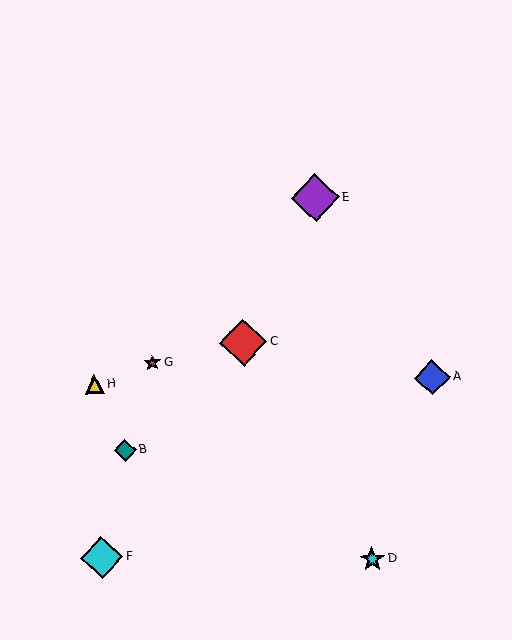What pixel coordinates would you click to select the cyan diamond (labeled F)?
Click at (102, 557) to select the cyan diamond F.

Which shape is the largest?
The purple diamond (labeled E) is the largest.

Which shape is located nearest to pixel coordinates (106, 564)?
The cyan diamond (labeled F) at (102, 557) is nearest to that location.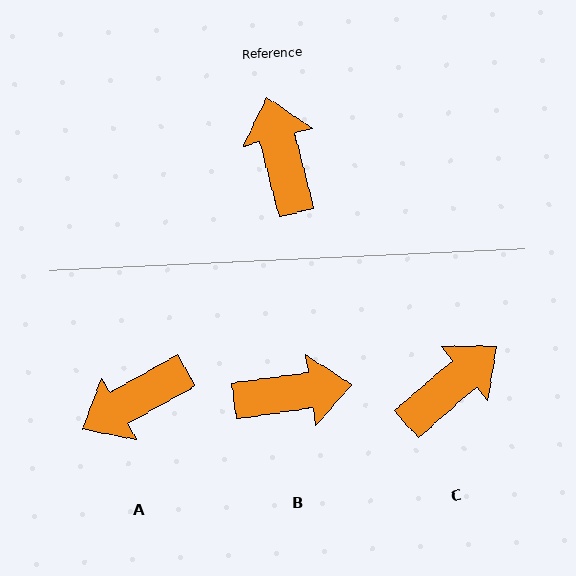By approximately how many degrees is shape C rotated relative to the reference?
Approximately 64 degrees clockwise.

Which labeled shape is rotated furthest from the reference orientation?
A, about 105 degrees away.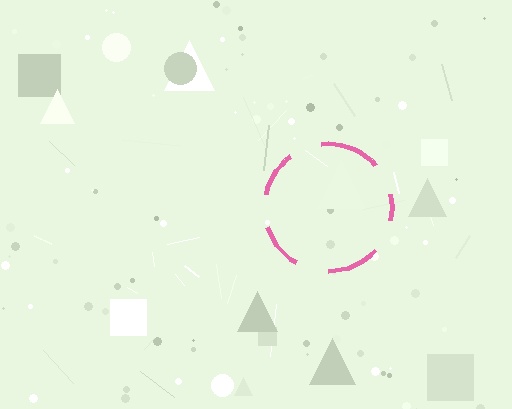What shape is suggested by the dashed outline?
The dashed outline suggests a circle.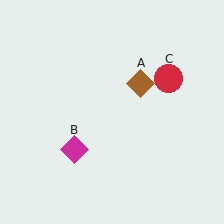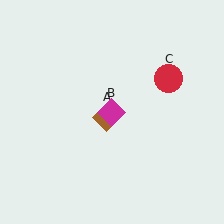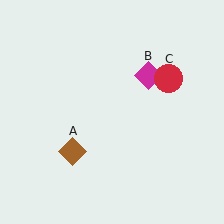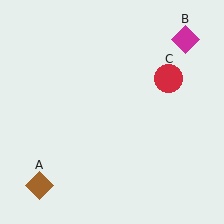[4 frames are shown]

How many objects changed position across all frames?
2 objects changed position: brown diamond (object A), magenta diamond (object B).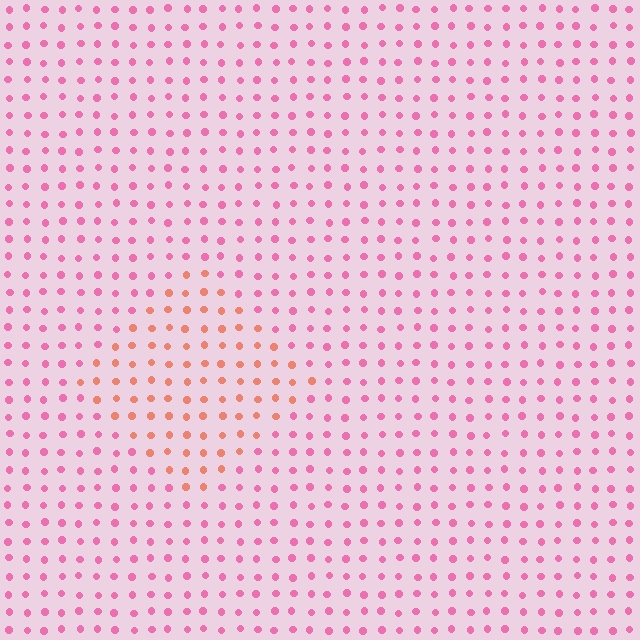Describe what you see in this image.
The image is filled with small pink elements in a uniform arrangement. A diamond-shaped region is visible where the elements are tinted to a slightly different hue, forming a subtle color boundary.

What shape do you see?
I see a diamond.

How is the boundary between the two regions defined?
The boundary is defined purely by a slight shift in hue (about 40 degrees). Spacing, size, and orientation are identical on both sides.